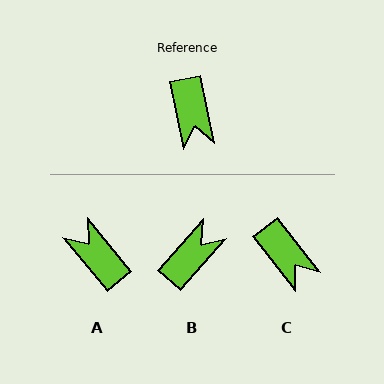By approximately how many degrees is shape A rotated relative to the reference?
Approximately 152 degrees clockwise.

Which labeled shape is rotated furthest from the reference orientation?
A, about 152 degrees away.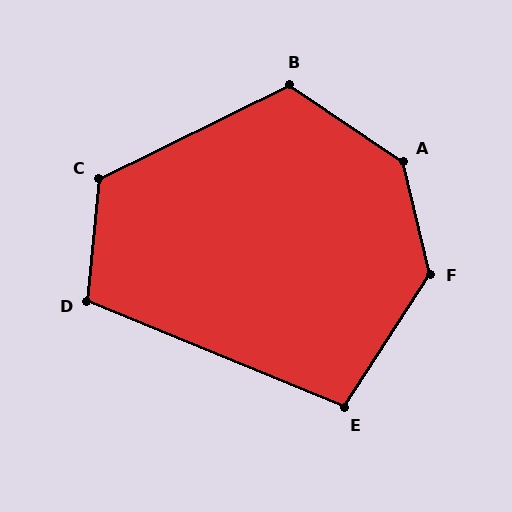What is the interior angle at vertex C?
Approximately 122 degrees (obtuse).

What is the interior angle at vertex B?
Approximately 119 degrees (obtuse).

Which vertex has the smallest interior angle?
E, at approximately 100 degrees.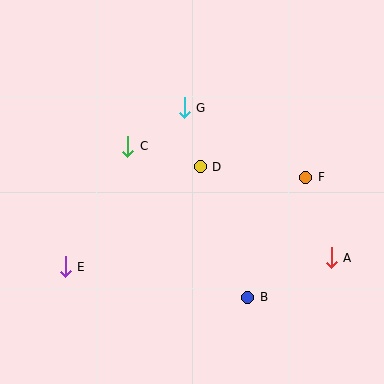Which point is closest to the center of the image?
Point D at (200, 167) is closest to the center.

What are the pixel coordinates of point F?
Point F is at (306, 177).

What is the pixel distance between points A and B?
The distance between A and B is 93 pixels.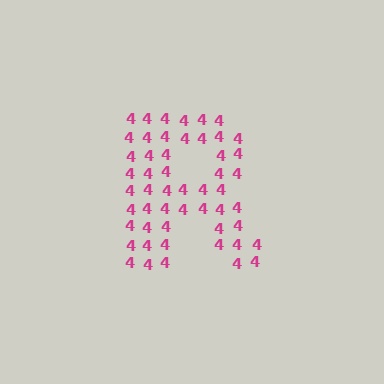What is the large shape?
The large shape is the letter R.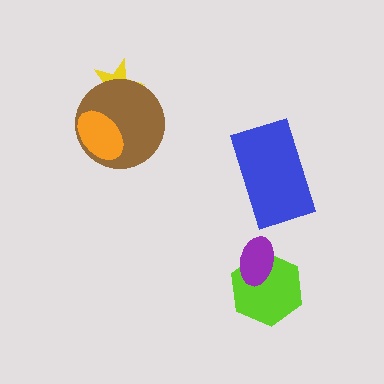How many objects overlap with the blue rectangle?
0 objects overlap with the blue rectangle.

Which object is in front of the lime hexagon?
The purple ellipse is in front of the lime hexagon.